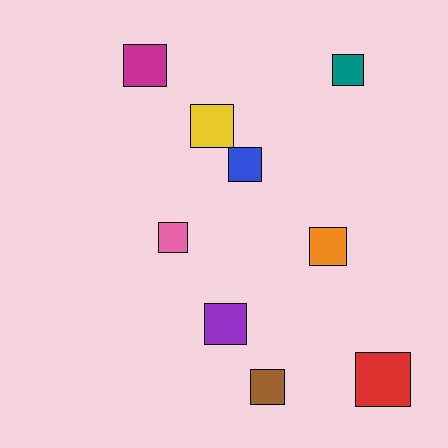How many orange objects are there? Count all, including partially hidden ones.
There is 1 orange object.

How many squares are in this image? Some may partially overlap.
There are 9 squares.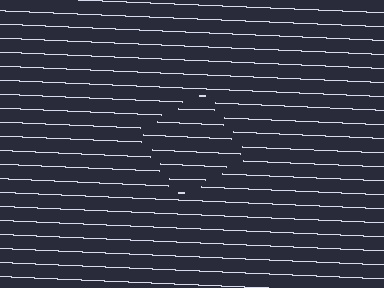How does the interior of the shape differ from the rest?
The interior of the shape contains the same grating, shifted by half a period — the contour is defined by the phase discontinuity where line-ends from the inner and outer gratings abut.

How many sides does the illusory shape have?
4 sides — the line-ends trace a square.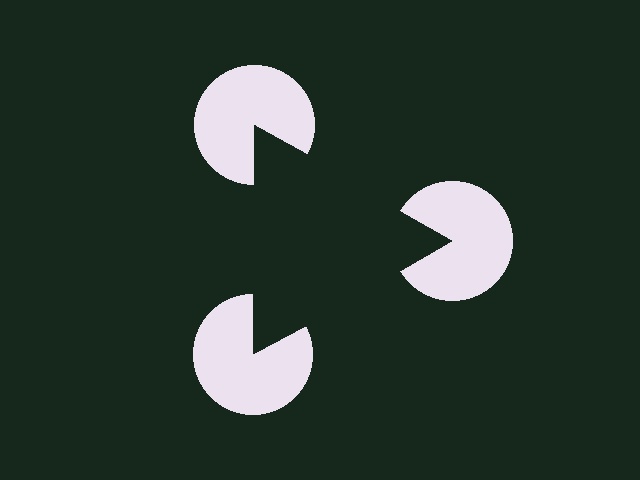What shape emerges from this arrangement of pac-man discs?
An illusory triangle — its edges are inferred from the aligned wedge cuts in the pac-man discs, not physically drawn.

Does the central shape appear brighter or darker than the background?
It typically appears slightly darker than the background, even though no actual brightness change is drawn.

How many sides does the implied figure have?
3 sides.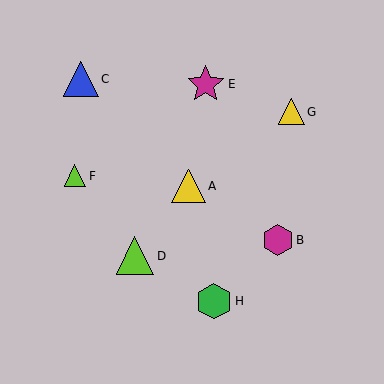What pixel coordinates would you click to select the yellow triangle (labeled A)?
Click at (188, 186) to select the yellow triangle A.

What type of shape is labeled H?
Shape H is a green hexagon.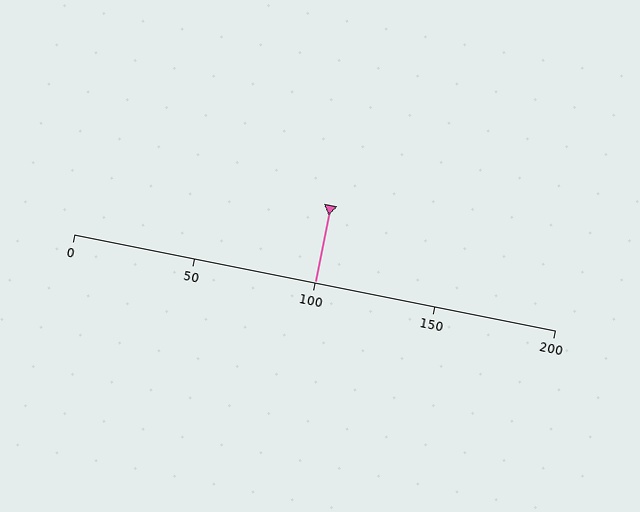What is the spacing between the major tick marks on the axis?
The major ticks are spaced 50 apart.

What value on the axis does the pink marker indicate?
The marker indicates approximately 100.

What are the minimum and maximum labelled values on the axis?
The axis runs from 0 to 200.